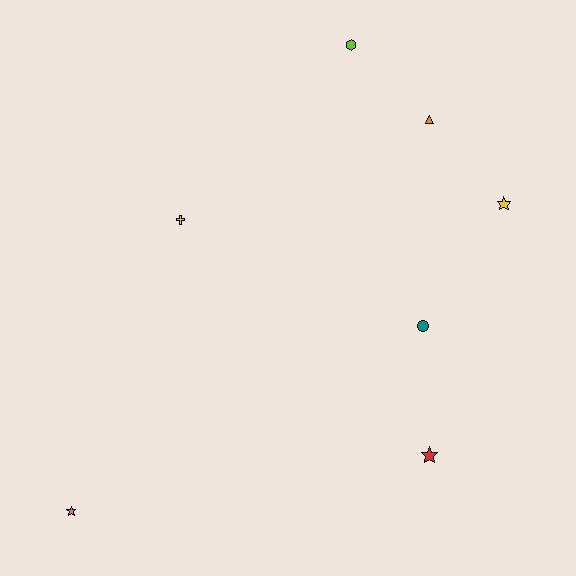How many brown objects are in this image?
There are no brown objects.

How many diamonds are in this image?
There are no diamonds.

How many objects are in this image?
There are 7 objects.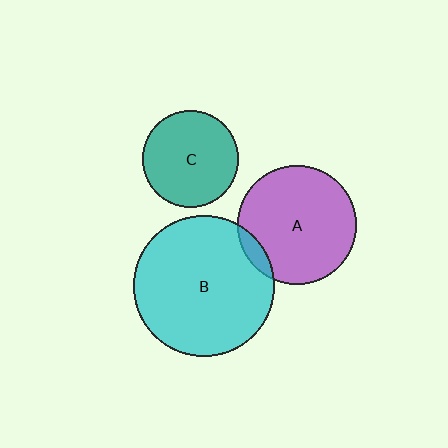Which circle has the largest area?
Circle B (cyan).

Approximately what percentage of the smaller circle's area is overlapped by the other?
Approximately 10%.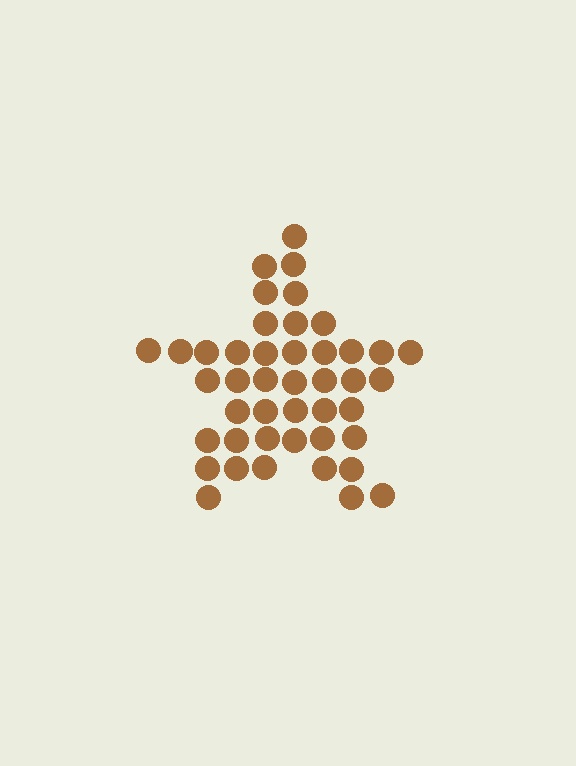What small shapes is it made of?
It is made of small circles.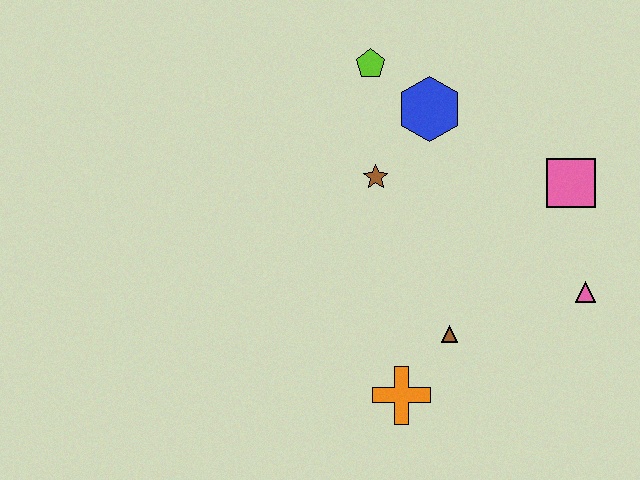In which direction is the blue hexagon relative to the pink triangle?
The blue hexagon is above the pink triangle.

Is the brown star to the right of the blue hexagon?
No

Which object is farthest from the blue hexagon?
The orange cross is farthest from the blue hexagon.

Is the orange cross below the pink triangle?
Yes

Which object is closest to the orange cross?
The brown triangle is closest to the orange cross.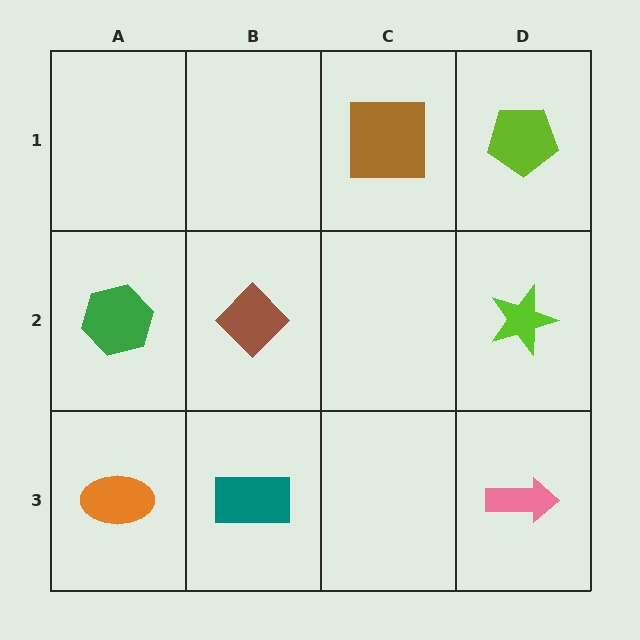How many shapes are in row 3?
3 shapes.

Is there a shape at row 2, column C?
No, that cell is empty.